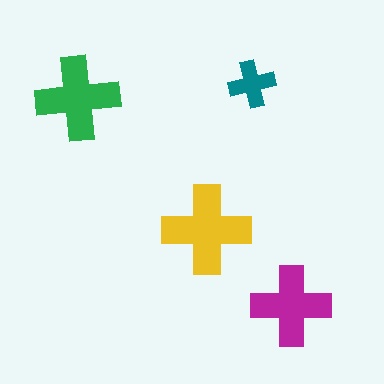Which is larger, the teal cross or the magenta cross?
The magenta one.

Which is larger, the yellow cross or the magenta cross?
The yellow one.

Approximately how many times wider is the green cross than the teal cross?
About 2 times wider.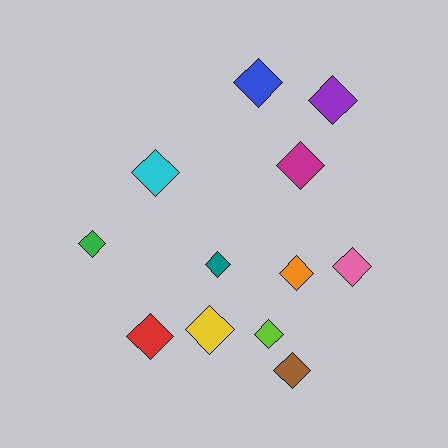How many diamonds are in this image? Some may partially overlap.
There are 12 diamonds.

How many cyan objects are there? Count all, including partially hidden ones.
There is 1 cyan object.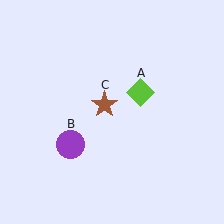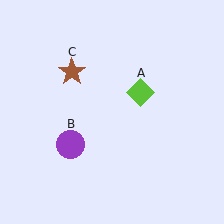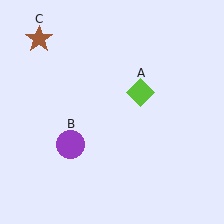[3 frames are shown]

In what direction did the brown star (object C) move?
The brown star (object C) moved up and to the left.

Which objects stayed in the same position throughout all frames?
Lime diamond (object A) and purple circle (object B) remained stationary.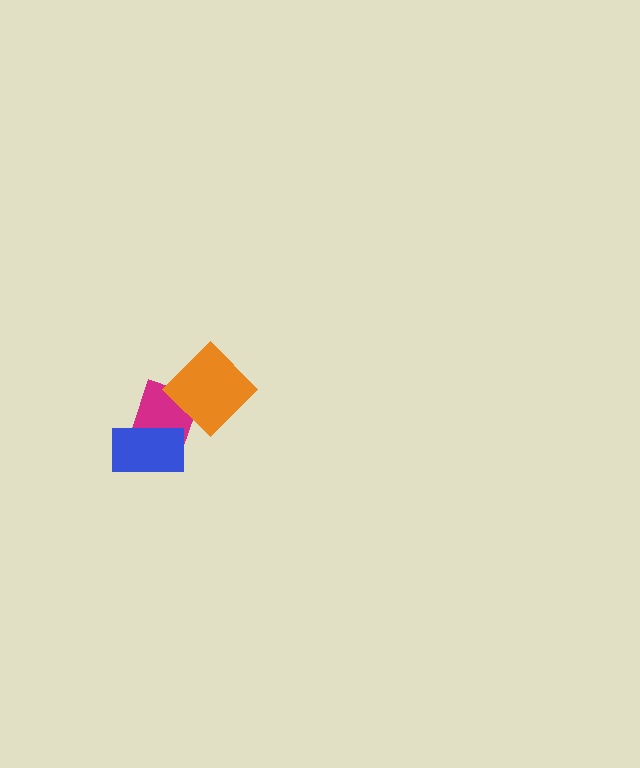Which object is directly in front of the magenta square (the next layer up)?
The orange diamond is directly in front of the magenta square.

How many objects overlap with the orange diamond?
1 object overlaps with the orange diamond.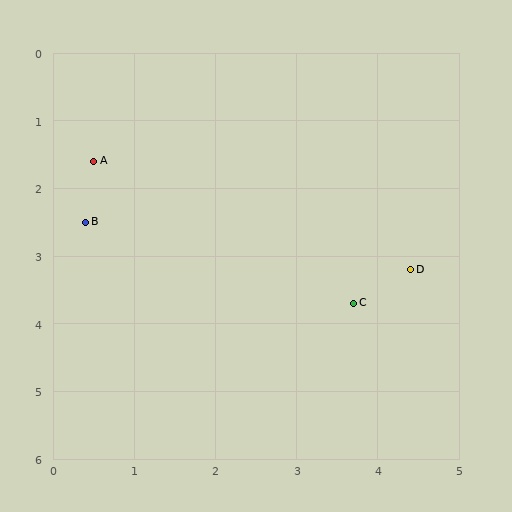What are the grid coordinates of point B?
Point B is at approximately (0.4, 2.5).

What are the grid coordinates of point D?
Point D is at approximately (4.4, 3.2).